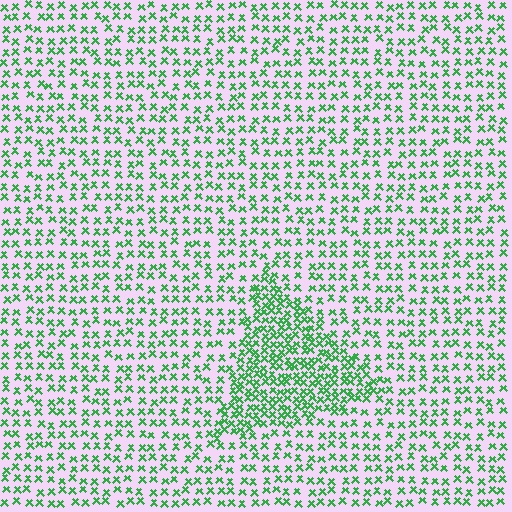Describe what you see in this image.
The image contains small green elements arranged at two different densities. A triangle-shaped region is visible where the elements are more densely packed than the surrounding area.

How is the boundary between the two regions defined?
The boundary is defined by a change in element density (approximately 2.0x ratio). All elements are the same color, size, and shape.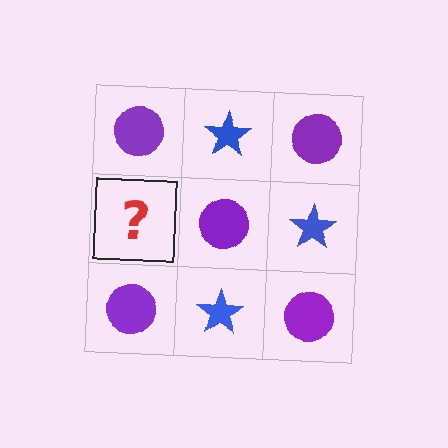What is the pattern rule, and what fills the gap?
The rule is that it alternates purple circle and blue star in a checkerboard pattern. The gap should be filled with a blue star.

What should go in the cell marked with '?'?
The missing cell should contain a blue star.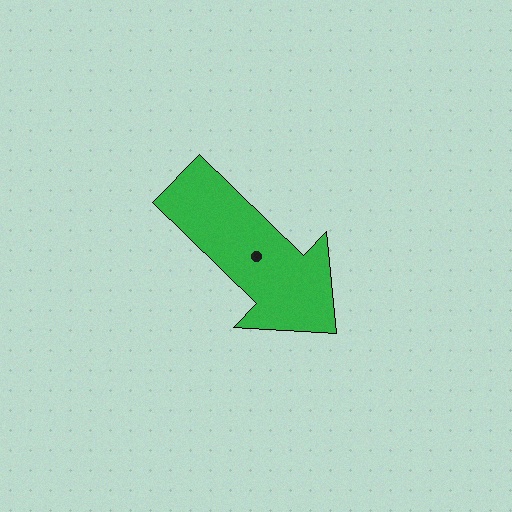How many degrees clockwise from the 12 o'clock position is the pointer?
Approximately 134 degrees.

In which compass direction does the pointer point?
Southeast.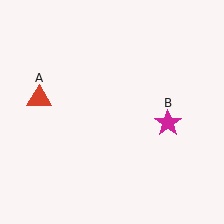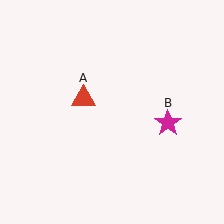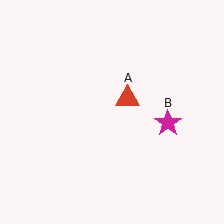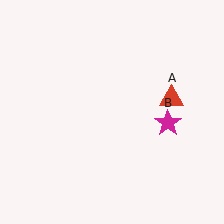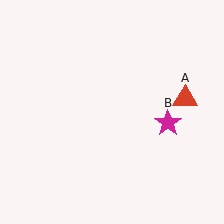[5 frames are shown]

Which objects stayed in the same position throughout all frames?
Magenta star (object B) remained stationary.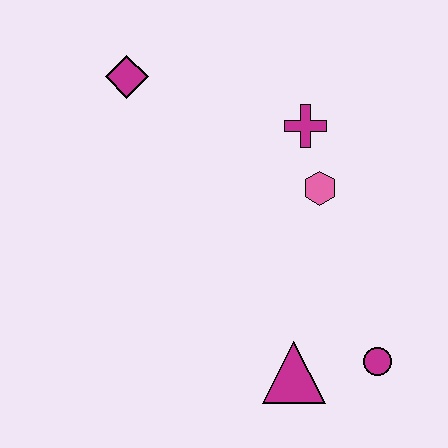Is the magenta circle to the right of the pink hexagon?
Yes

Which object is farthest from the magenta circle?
The magenta diamond is farthest from the magenta circle.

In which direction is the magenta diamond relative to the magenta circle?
The magenta diamond is above the magenta circle.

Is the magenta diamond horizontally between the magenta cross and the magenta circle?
No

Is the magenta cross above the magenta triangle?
Yes